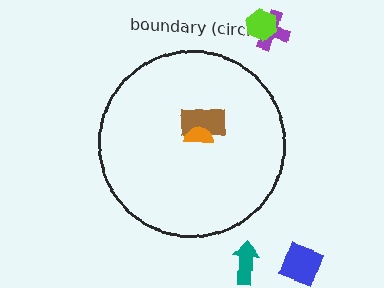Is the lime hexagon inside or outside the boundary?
Outside.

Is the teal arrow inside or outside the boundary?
Outside.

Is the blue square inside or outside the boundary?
Outside.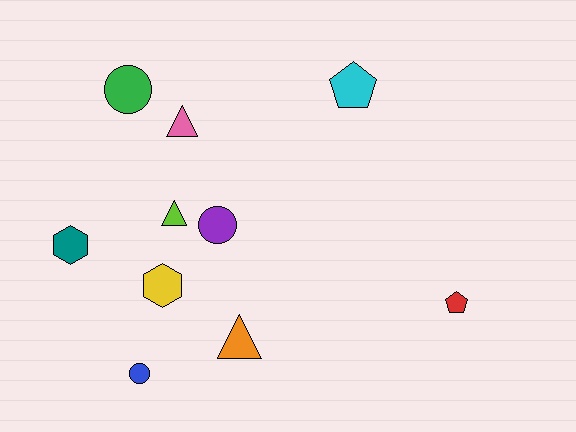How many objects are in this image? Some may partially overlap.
There are 10 objects.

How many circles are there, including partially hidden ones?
There are 3 circles.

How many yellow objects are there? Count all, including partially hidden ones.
There is 1 yellow object.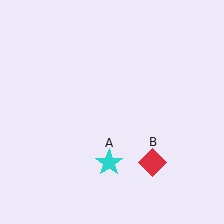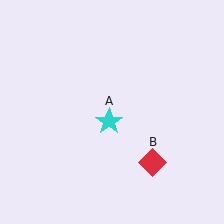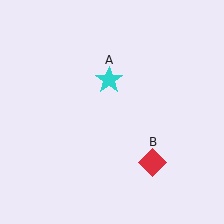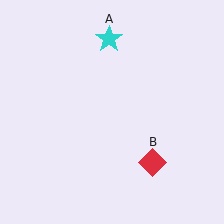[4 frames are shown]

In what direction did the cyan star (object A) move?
The cyan star (object A) moved up.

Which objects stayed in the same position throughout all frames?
Red diamond (object B) remained stationary.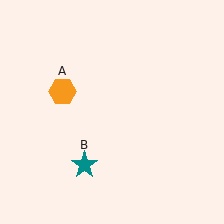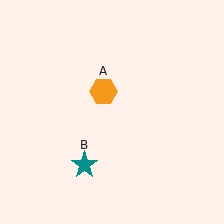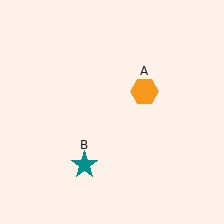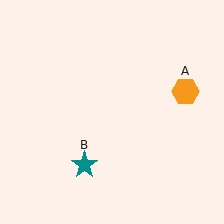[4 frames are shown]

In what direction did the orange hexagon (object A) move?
The orange hexagon (object A) moved right.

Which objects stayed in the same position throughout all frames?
Teal star (object B) remained stationary.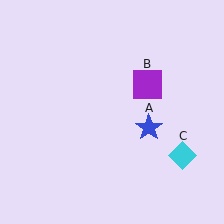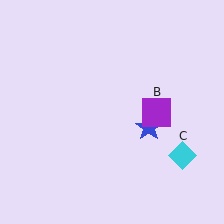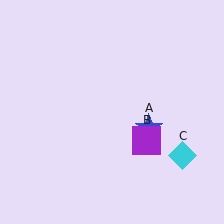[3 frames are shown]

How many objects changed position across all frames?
1 object changed position: purple square (object B).